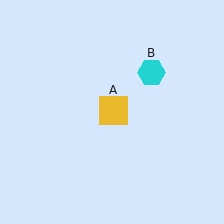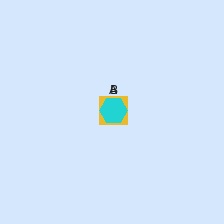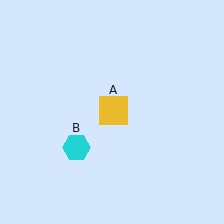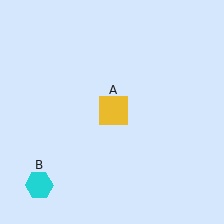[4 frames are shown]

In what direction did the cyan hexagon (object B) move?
The cyan hexagon (object B) moved down and to the left.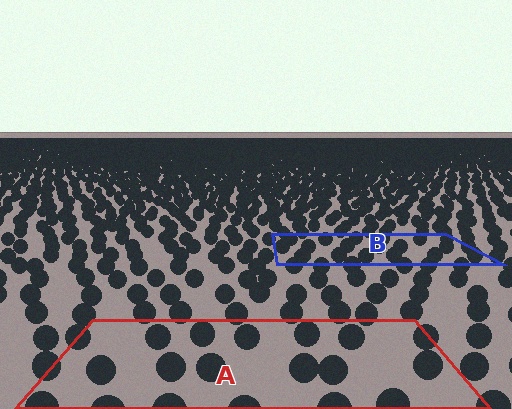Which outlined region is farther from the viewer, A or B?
Region B is farther from the viewer — the texture elements inside it appear smaller and more densely packed.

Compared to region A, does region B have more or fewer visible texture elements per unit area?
Region B has more texture elements per unit area — they are packed more densely because it is farther away.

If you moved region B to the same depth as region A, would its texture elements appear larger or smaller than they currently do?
They would appear larger. At a closer depth, the same texture elements are projected at a bigger on-screen size.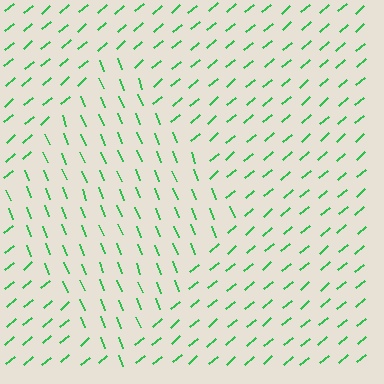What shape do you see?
I see a diamond.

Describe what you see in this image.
The image is filled with small green line segments. A diamond region in the image has lines oriented differently from the surrounding lines, creating a visible texture boundary.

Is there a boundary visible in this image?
Yes, there is a texture boundary formed by a change in line orientation.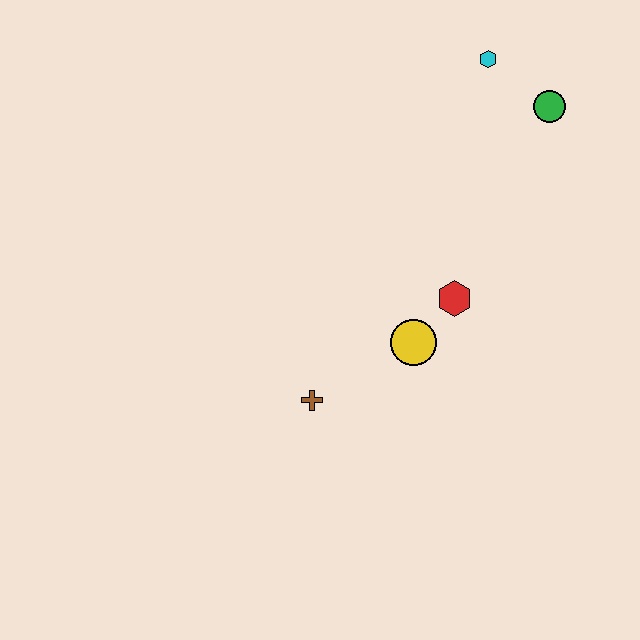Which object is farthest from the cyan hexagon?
The brown cross is farthest from the cyan hexagon.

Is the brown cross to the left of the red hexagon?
Yes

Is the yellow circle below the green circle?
Yes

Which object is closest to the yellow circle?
The red hexagon is closest to the yellow circle.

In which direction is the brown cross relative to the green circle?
The brown cross is below the green circle.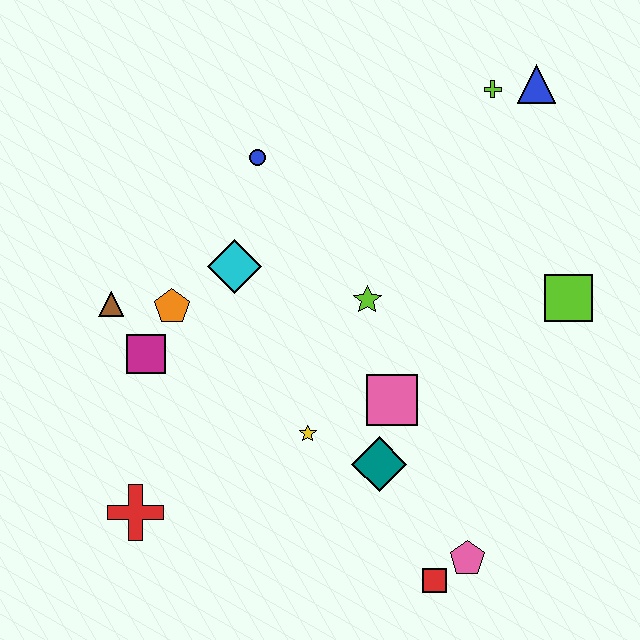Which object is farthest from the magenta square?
The blue triangle is farthest from the magenta square.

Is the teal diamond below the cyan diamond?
Yes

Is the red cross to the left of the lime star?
Yes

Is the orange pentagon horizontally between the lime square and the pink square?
No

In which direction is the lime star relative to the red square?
The lime star is above the red square.